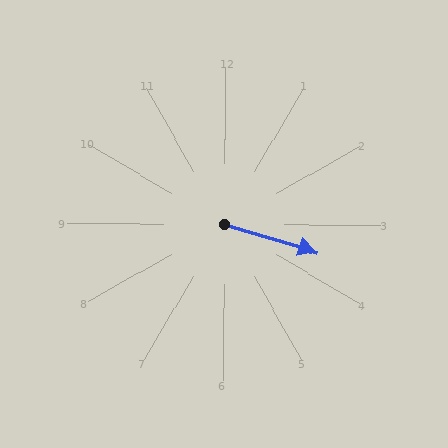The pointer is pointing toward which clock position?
Roughly 4 o'clock.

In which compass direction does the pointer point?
East.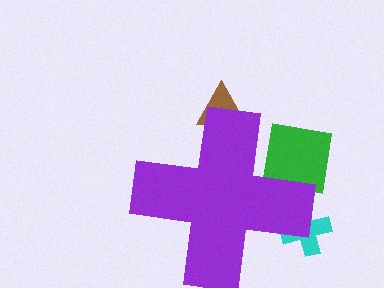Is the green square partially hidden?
Yes, the green square is partially hidden behind the purple cross.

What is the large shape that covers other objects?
A purple cross.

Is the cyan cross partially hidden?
Yes, the cyan cross is partially hidden behind the purple cross.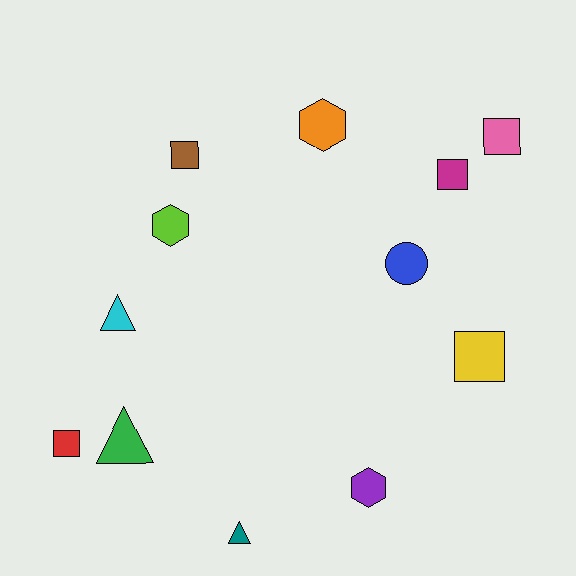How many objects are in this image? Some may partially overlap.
There are 12 objects.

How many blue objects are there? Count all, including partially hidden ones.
There is 1 blue object.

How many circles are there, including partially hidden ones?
There is 1 circle.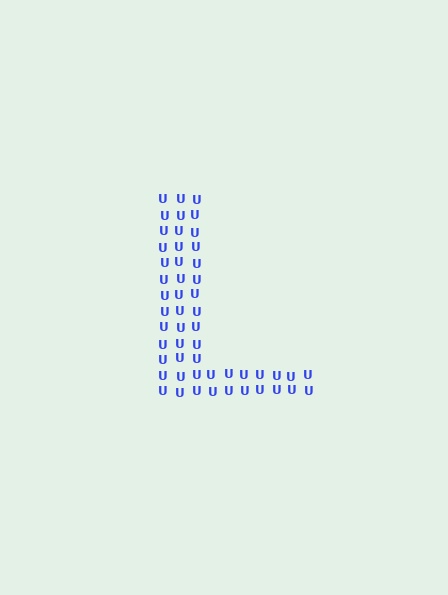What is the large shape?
The large shape is the letter L.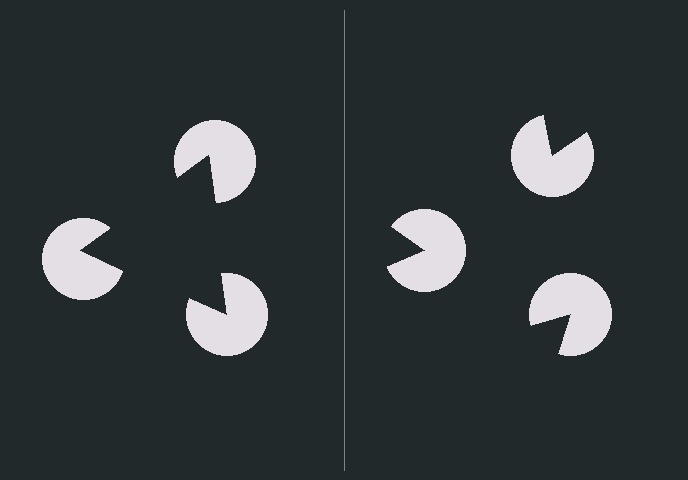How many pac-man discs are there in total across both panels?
6 — 3 on each side.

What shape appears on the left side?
An illusory triangle.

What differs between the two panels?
The pac-man discs are positioned identically on both sides; only the wedge orientations differ. On the left they align to a triangle; on the right they are misaligned.